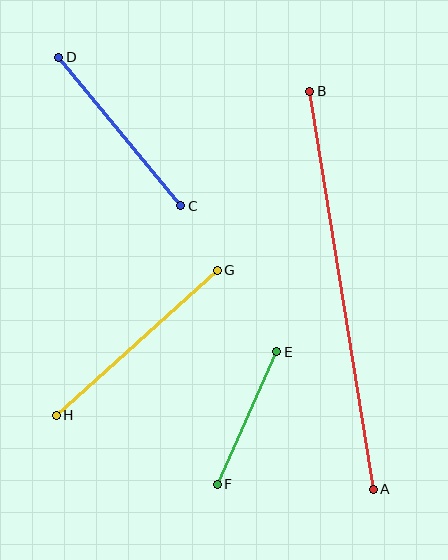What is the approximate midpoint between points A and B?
The midpoint is at approximately (342, 290) pixels.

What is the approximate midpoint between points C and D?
The midpoint is at approximately (120, 132) pixels.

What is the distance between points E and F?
The distance is approximately 145 pixels.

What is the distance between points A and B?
The distance is approximately 403 pixels.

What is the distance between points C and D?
The distance is approximately 192 pixels.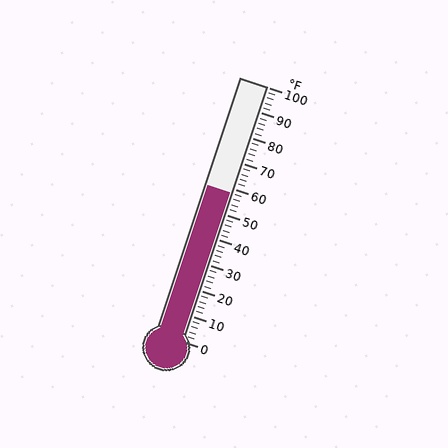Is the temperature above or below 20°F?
The temperature is above 20°F.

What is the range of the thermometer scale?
The thermometer scale ranges from 0°F to 100°F.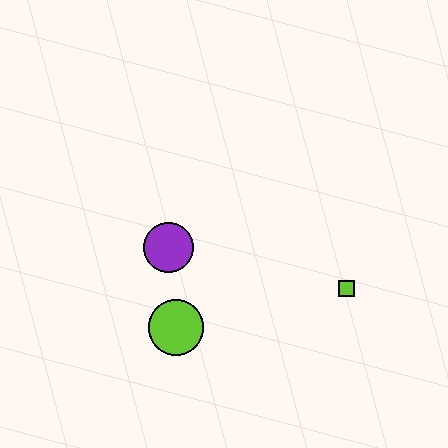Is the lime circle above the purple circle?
No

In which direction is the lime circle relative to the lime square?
The lime circle is to the left of the lime square.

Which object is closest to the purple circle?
The lime circle is closest to the purple circle.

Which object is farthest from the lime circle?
The lime square is farthest from the lime circle.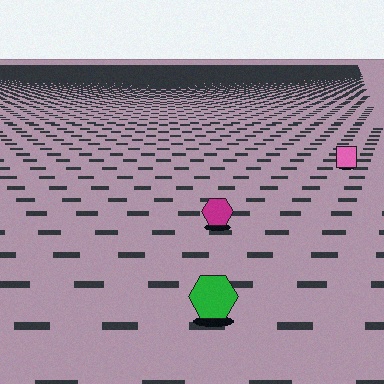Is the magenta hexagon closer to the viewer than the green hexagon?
No. The green hexagon is closer — you can tell from the texture gradient: the ground texture is coarser near it.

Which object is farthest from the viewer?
The pink square is farthest from the viewer. It appears smaller and the ground texture around it is denser.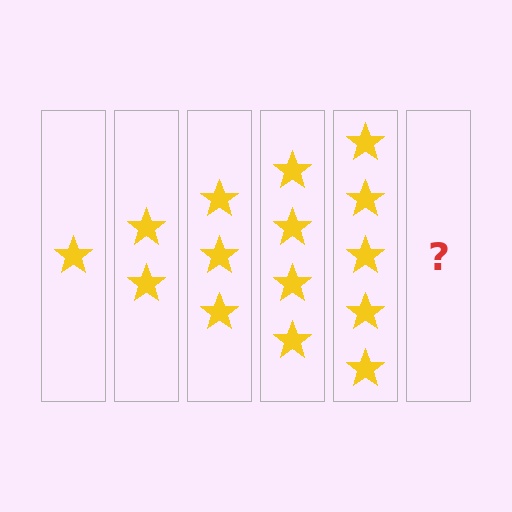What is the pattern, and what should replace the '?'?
The pattern is that each step adds one more star. The '?' should be 6 stars.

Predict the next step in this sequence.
The next step is 6 stars.